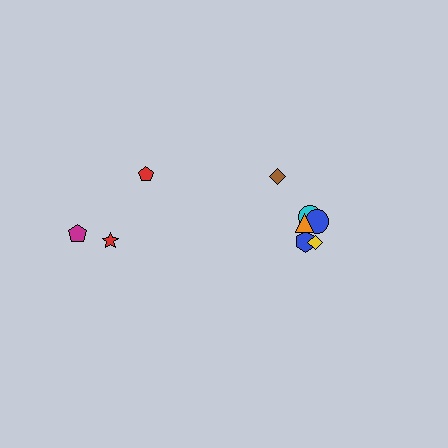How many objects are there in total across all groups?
There are 9 objects.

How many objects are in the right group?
There are 6 objects.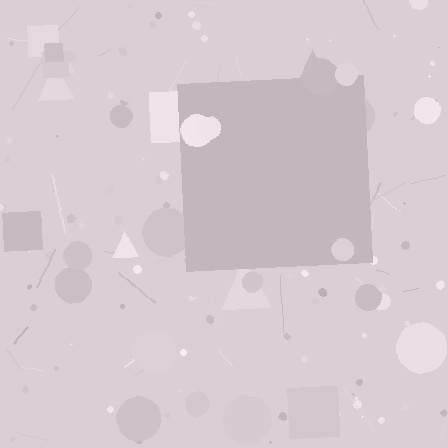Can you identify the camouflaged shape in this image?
The camouflaged shape is a square.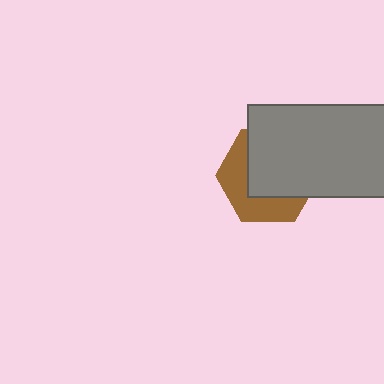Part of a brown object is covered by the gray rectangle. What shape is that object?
It is a hexagon.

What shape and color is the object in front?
The object in front is a gray rectangle.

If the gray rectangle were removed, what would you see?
You would see the complete brown hexagon.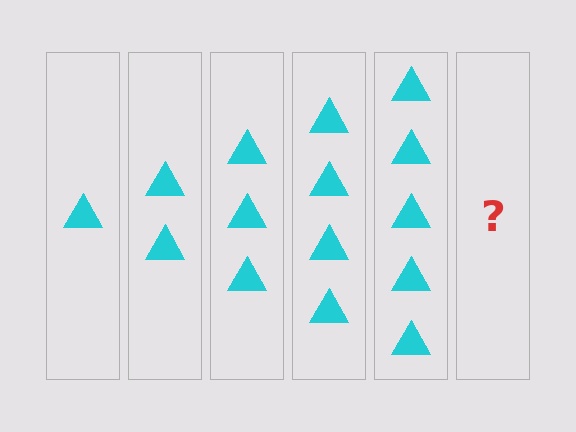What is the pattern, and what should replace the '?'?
The pattern is that each step adds one more triangle. The '?' should be 6 triangles.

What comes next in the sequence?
The next element should be 6 triangles.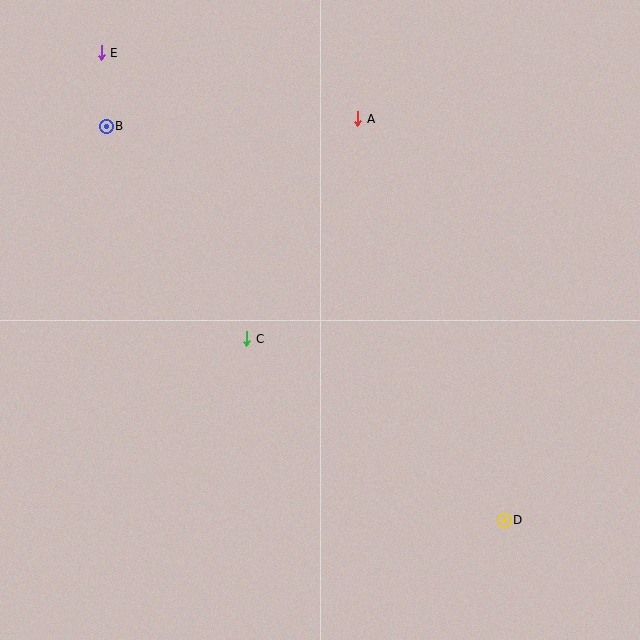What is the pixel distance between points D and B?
The distance between D and B is 560 pixels.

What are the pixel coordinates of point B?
Point B is at (106, 126).